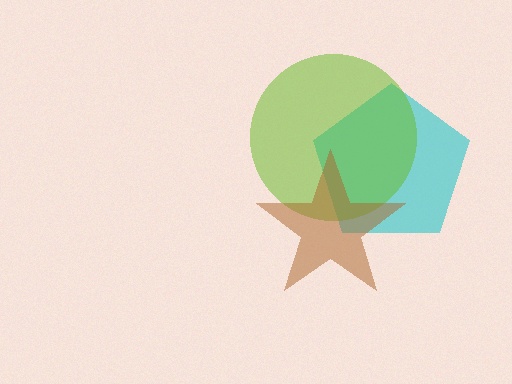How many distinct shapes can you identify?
There are 3 distinct shapes: a cyan pentagon, a lime circle, a brown star.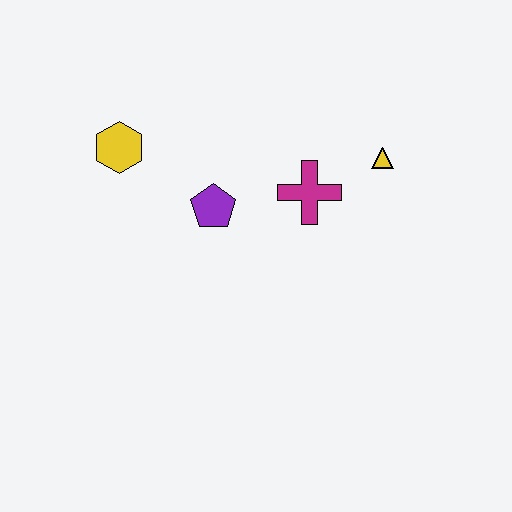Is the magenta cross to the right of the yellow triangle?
No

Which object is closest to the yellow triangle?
The magenta cross is closest to the yellow triangle.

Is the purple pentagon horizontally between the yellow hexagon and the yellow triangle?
Yes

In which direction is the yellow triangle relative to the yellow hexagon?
The yellow triangle is to the right of the yellow hexagon.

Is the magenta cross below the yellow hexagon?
Yes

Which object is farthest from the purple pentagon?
The yellow triangle is farthest from the purple pentagon.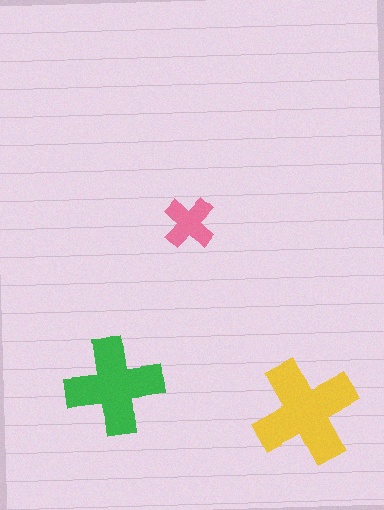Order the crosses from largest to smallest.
the yellow one, the green one, the pink one.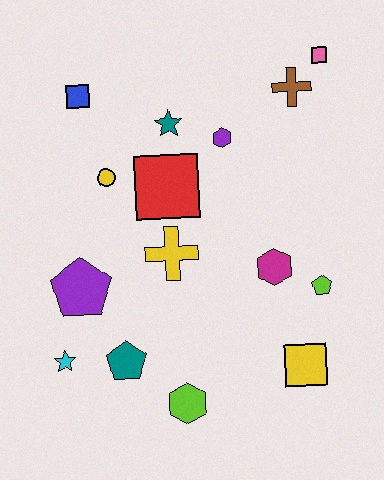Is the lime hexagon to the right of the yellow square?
No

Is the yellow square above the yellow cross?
No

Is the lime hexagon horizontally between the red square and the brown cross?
Yes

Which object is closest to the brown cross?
The pink square is closest to the brown cross.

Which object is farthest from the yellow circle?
The yellow square is farthest from the yellow circle.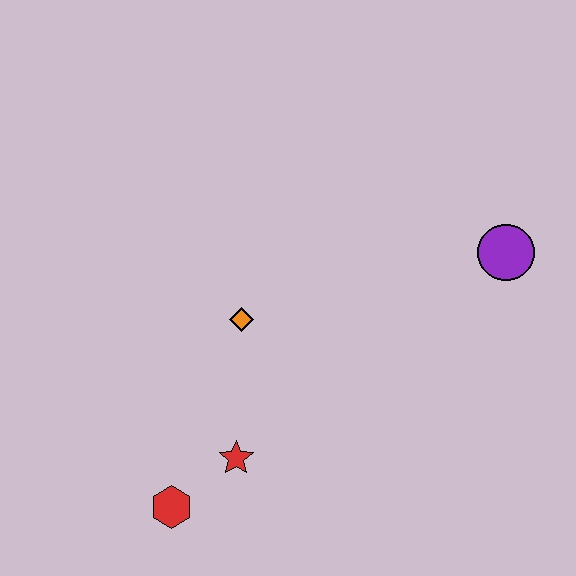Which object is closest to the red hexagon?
The red star is closest to the red hexagon.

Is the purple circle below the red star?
No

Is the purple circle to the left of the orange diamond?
No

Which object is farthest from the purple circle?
The red hexagon is farthest from the purple circle.